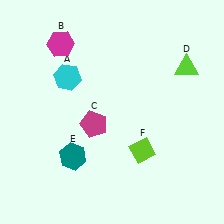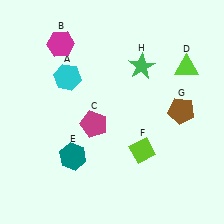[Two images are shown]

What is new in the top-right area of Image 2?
A green star (H) was added in the top-right area of Image 2.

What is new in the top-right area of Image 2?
A brown pentagon (G) was added in the top-right area of Image 2.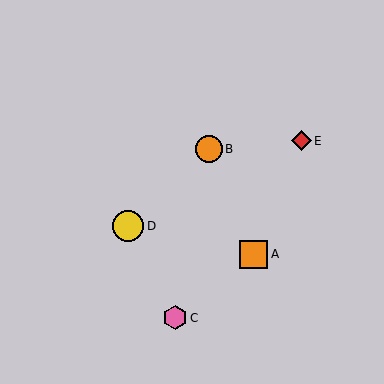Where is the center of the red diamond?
The center of the red diamond is at (301, 141).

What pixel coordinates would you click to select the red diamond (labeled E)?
Click at (301, 141) to select the red diamond E.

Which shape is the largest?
The yellow circle (labeled D) is the largest.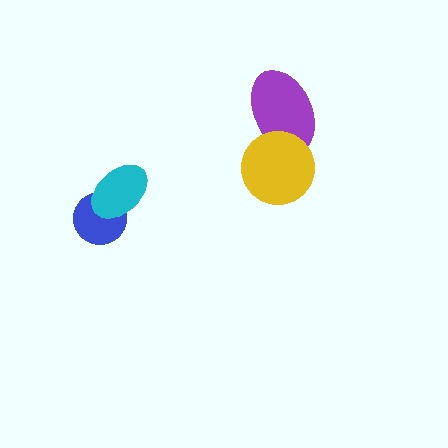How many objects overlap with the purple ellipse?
1 object overlaps with the purple ellipse.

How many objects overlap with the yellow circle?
1 object overlaps with the yellow circle.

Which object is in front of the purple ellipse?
The yellow circle is in front of the purple ellipse.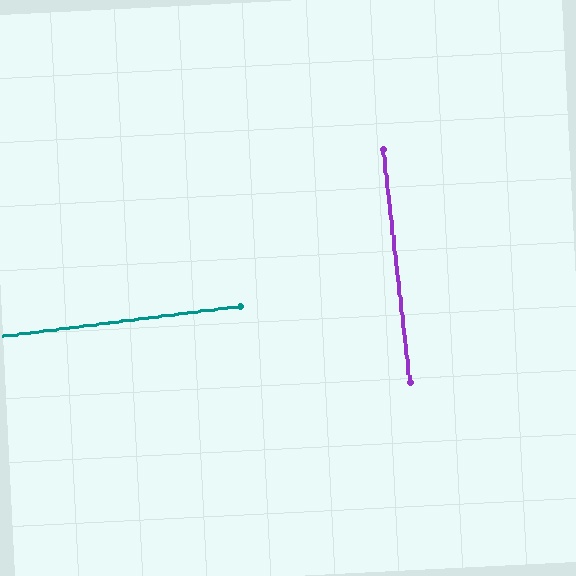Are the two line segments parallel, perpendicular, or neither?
Perpendicular — they meet at approximately 89°.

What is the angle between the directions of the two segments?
Approximately 89 degrees.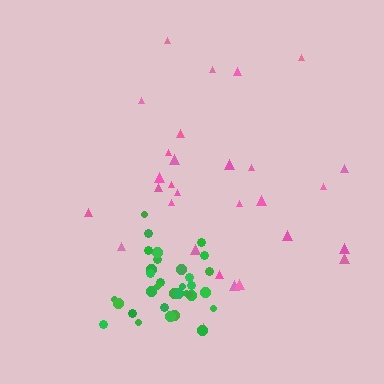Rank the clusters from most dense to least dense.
green, pink.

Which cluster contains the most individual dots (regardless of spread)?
Green (34).